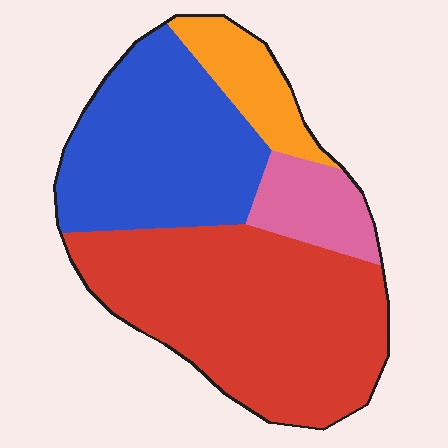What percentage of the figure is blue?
Blue covers about 35% of the figure.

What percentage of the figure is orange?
Orange takes up less than a quarter of the figure.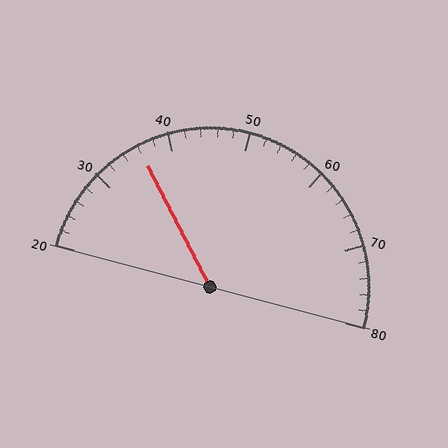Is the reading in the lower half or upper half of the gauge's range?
The reading is in the lower half of the range (20 to 80).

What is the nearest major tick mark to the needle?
The nearest major tick mark is 40.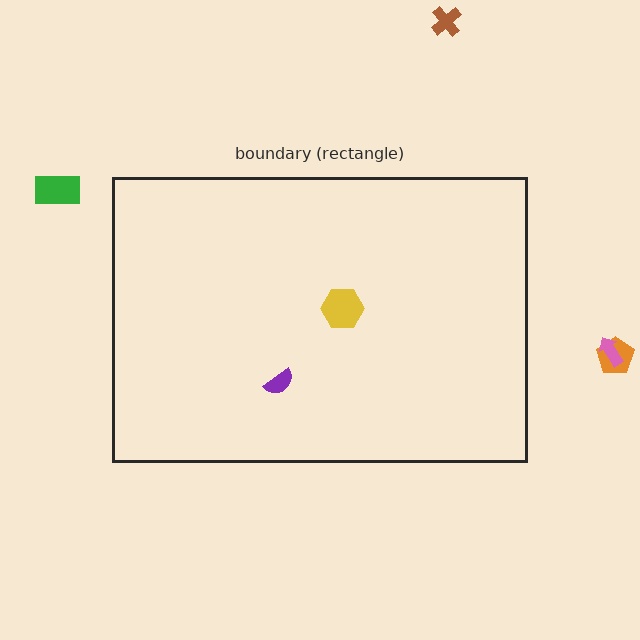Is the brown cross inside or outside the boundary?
Outside.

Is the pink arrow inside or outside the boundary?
Outside.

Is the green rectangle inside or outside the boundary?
Outside.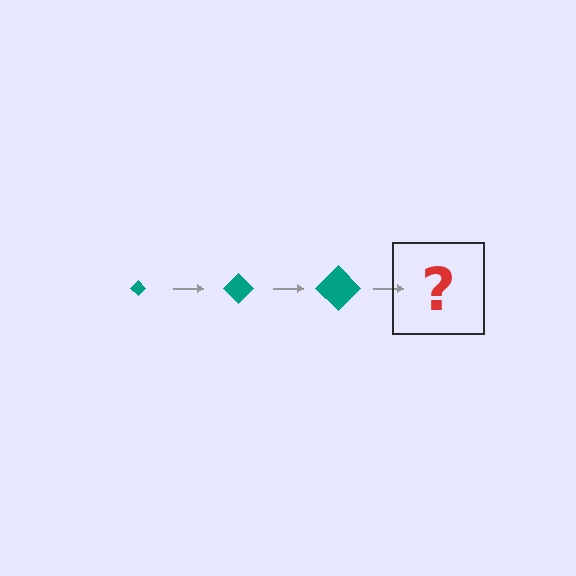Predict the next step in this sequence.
The next step is a teal diamond, larger than the previous one.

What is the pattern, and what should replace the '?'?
The pattern is that the diamond gets progressively larger each step. The '?' should be a teal diamond, larger than the previous one.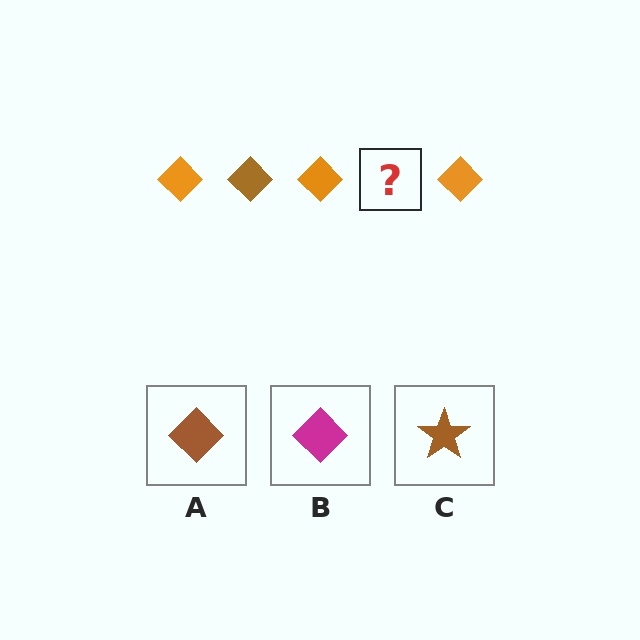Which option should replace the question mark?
Option A.